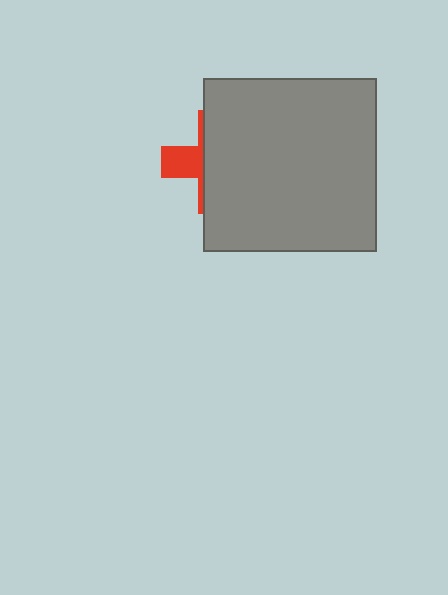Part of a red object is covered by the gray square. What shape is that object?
It is a cross.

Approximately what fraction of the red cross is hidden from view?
Roughly 68% of the red cross is hidden behind the gray square.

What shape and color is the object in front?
The object in front is a gray square.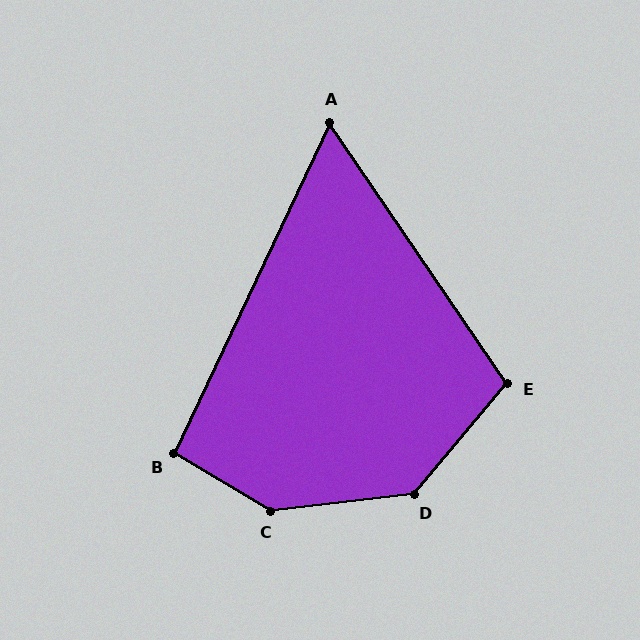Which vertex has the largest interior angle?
C, at approximately 142 degrees.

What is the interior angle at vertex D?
Approximately 137 degrees (obtuse).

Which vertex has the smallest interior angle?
A, at approximately 59 degrees.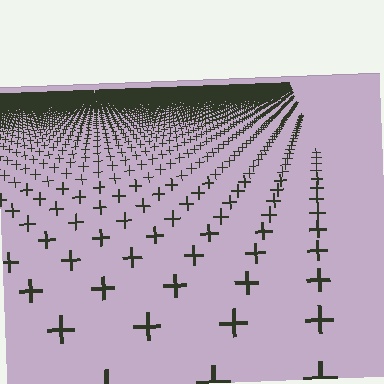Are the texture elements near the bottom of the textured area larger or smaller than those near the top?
Larger. Near the bottom, elements are closer to the viewer and appear at a bigger on-screen size.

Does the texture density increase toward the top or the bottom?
Density increases toward the top.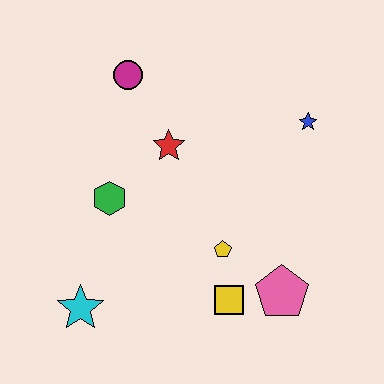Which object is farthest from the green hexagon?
The blue star is farthest from the green hexagon.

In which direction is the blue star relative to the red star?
The blue star is to the right of the red star.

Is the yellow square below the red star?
Yes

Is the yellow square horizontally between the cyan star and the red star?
No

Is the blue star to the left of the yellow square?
No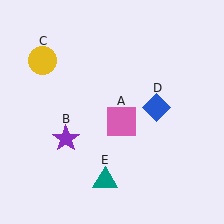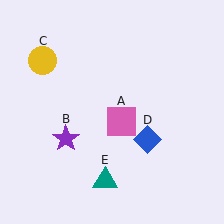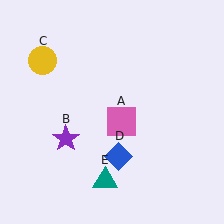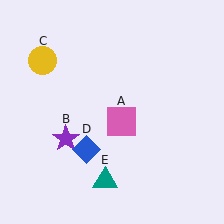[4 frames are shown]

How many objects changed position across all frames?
1 object changed position: blue diamond (object D).